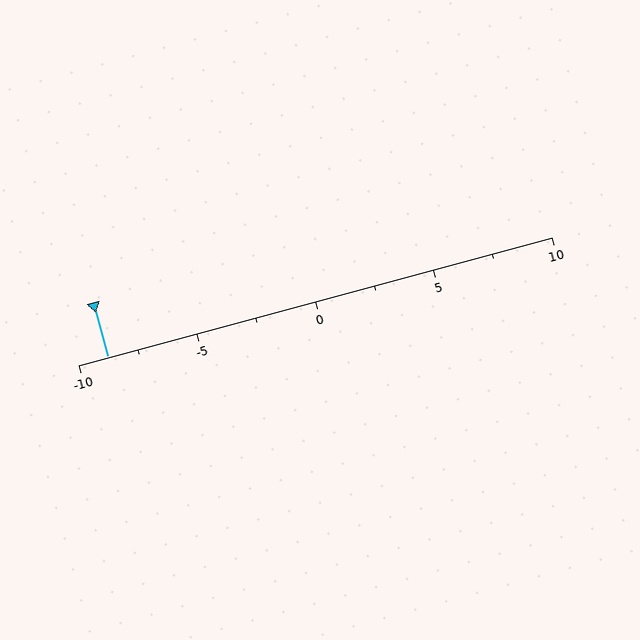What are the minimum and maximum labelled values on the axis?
The axis runs from -10 to 10.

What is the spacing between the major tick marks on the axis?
The major ticks are spaced 5 apart.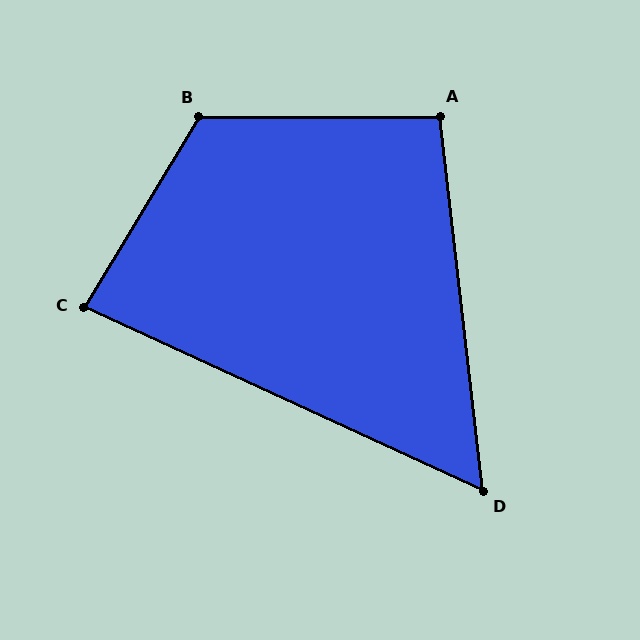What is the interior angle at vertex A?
Approximately 96 degrees (obtuse).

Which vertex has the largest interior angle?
B, at approximately 121 degrees.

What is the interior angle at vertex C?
Approximately 84 degrees (acute).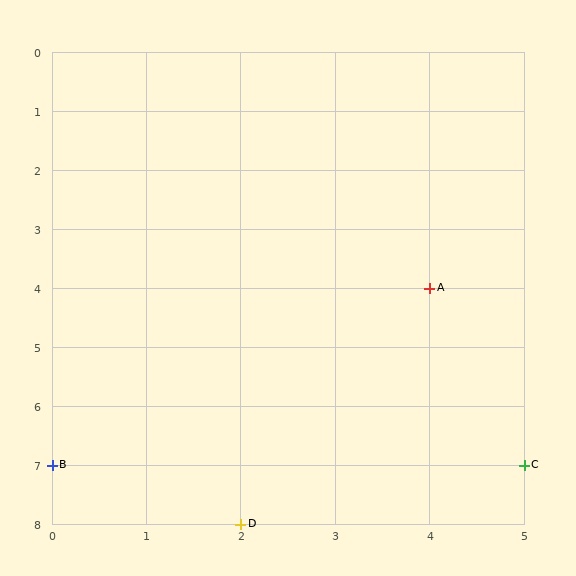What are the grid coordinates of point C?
Point C is at grid coordinates (5, 7).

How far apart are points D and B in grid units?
Points D and B are 2 columns and 1 row apart (about 2.2 grid units diagonally).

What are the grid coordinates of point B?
Point B is at grid coordinates (0, 7).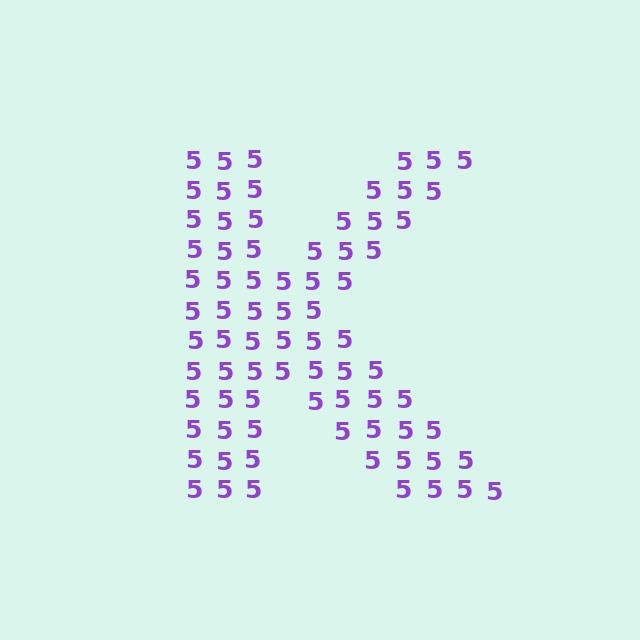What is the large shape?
The large shape is the letter K.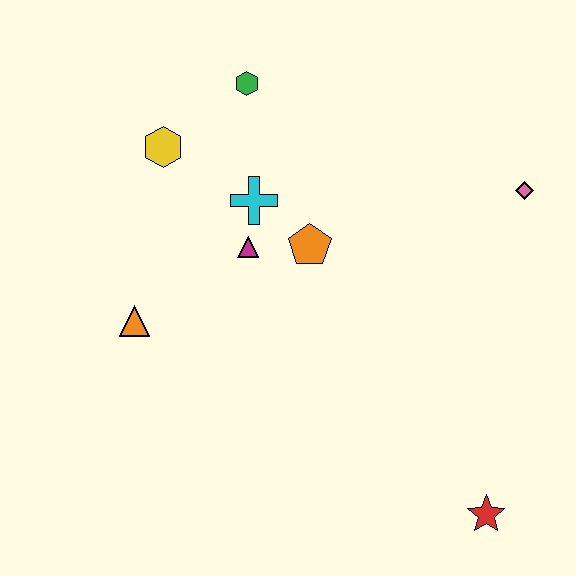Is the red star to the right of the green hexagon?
Yes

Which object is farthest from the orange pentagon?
The red star is farthest from the orange pentagon.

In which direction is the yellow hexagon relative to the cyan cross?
The yellow hexagon is to the left of the cyan cross.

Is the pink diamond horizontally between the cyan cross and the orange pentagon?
No